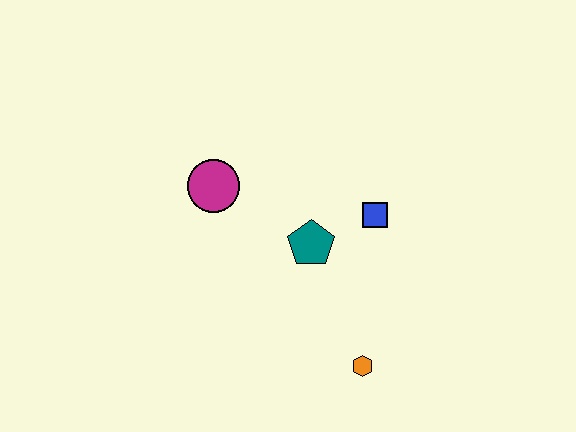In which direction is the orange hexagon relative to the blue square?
The orange hexagon is below the blue square.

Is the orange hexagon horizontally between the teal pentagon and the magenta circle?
No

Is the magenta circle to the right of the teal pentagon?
No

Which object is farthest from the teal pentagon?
The orange hexagon is farthest from the teal pentagon.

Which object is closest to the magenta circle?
The teal pentagon is closest to the magenta circle.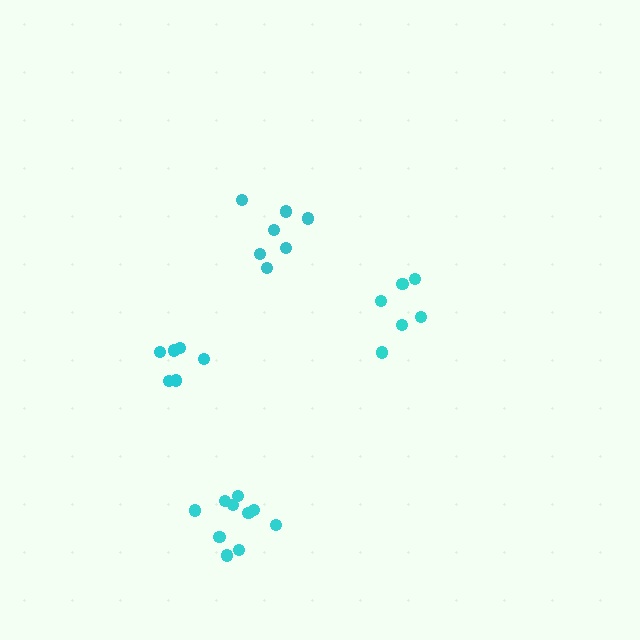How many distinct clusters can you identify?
There are 4 distinct clusters.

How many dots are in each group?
Group 1: 7 dots, Group 2: 10 dots, Group 3: 6 dots, Group 4: 7 dots (30 total).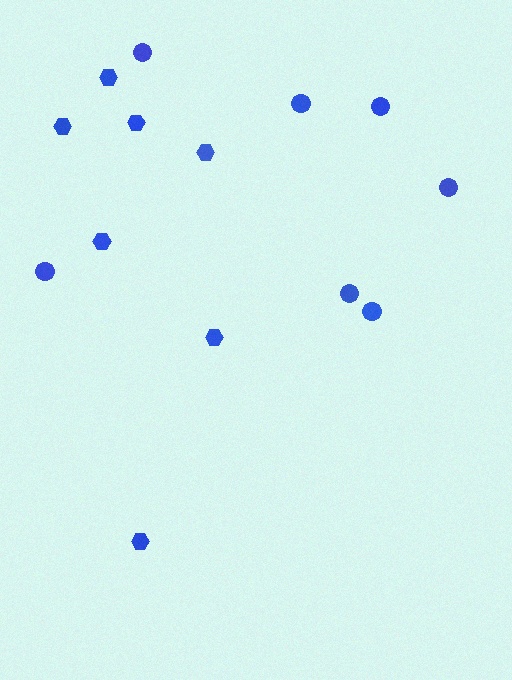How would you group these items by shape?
There are 2 groups: one group of circles (7) and one group of hexagons (7).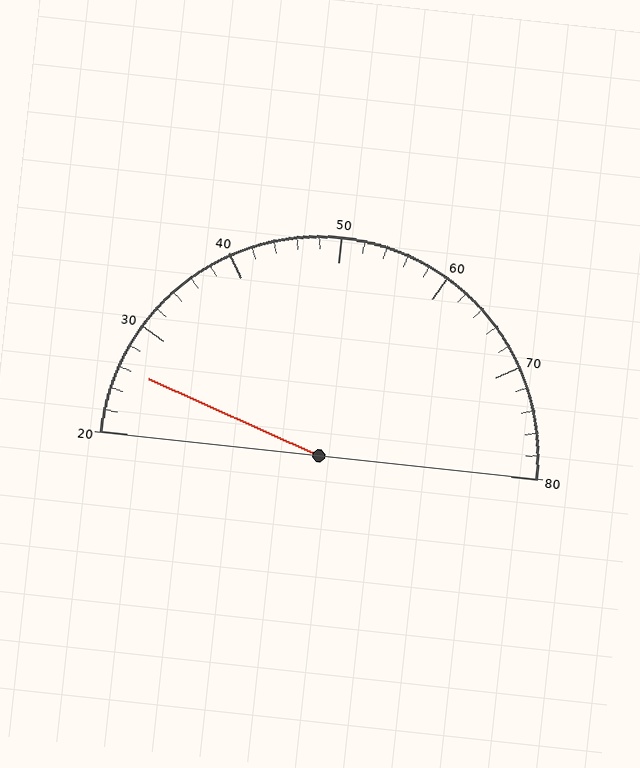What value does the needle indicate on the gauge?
The needle indicates approximately 26.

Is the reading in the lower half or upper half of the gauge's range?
The reading is in the lower half of the range (20 to 80).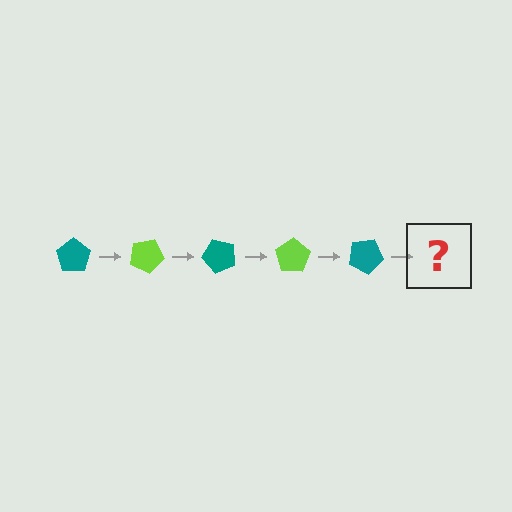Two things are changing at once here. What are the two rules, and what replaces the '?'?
The two rules are that it rotates 25 degrees each step and the color cycles through teal and lime. The '?' should be a lime pentagon, rotated 125 degrees from the start.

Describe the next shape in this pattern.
It should be a lime pentagon, rotated 125 degrees from the start.